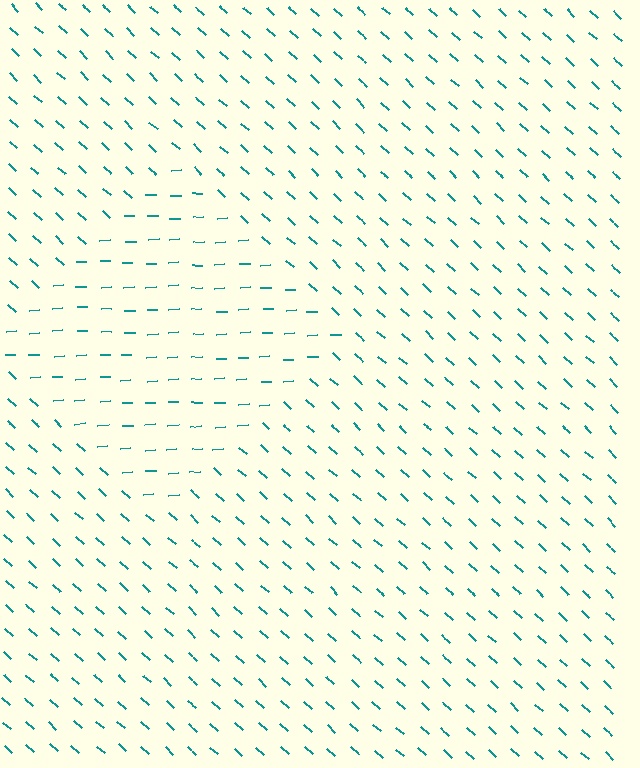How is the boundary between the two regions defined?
The boundary is defined purely by a change in line orientation (approximately 45 degrees difference). All lines are the same color and thickness.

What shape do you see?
I see a diamond.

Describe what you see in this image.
The image is filled with small teal line segments. A diamond region in the image has lines oriented differently from the surrounding lines, creating a visible texture boundary.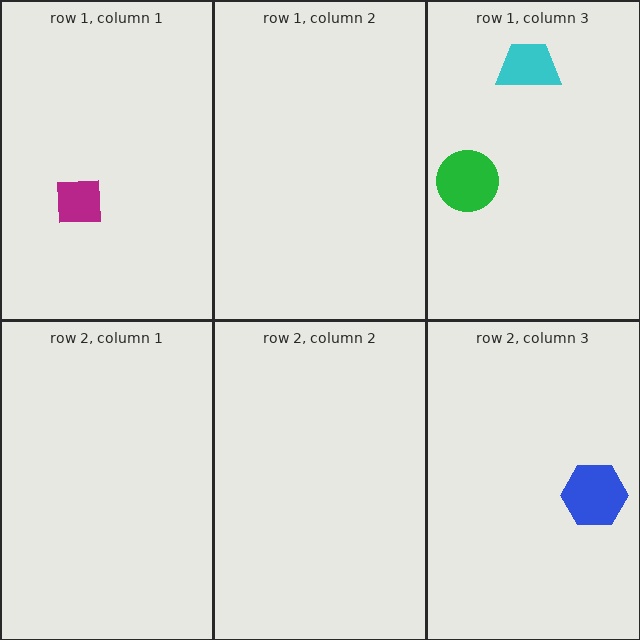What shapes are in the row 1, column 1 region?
The magenta square.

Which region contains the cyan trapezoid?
The row 1, column 3 region.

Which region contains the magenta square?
The row 1, column 1 region.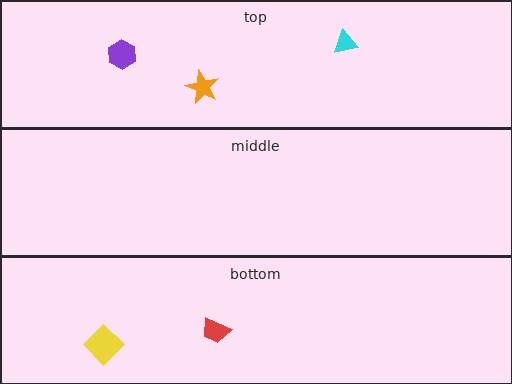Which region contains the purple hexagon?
The top region.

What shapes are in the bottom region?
The yellow diamond, the red trapezoid.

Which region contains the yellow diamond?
The bottom region.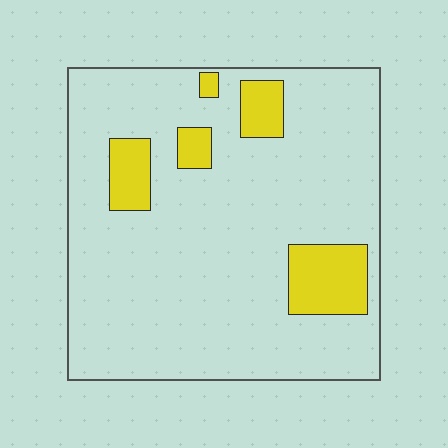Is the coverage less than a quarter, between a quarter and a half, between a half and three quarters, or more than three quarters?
Less than a quarter.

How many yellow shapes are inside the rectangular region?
5.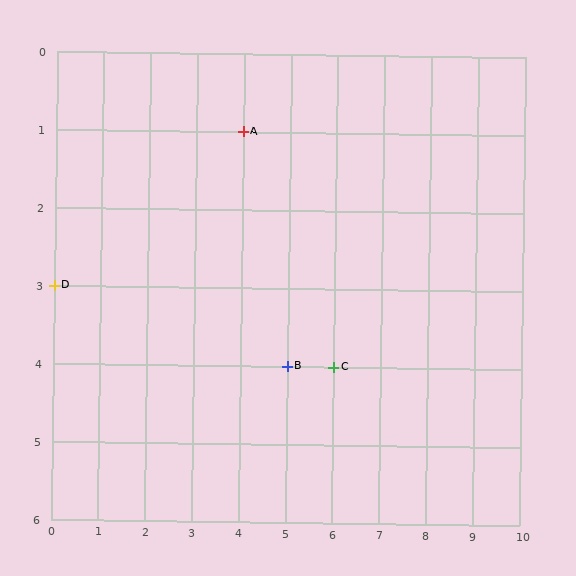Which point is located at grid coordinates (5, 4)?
Point B is at (5, 4).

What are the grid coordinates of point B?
Point B is at grid coordinates (5, 4).